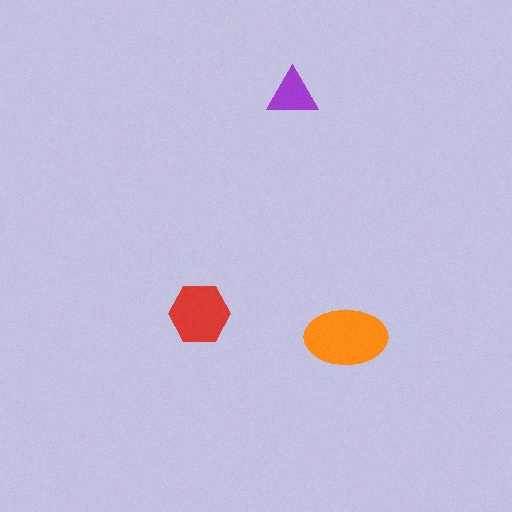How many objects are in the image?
There are 3 objects in the image.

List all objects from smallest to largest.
The purple triangle, the red hexagon, the orange ellipse.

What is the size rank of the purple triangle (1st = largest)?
3rd.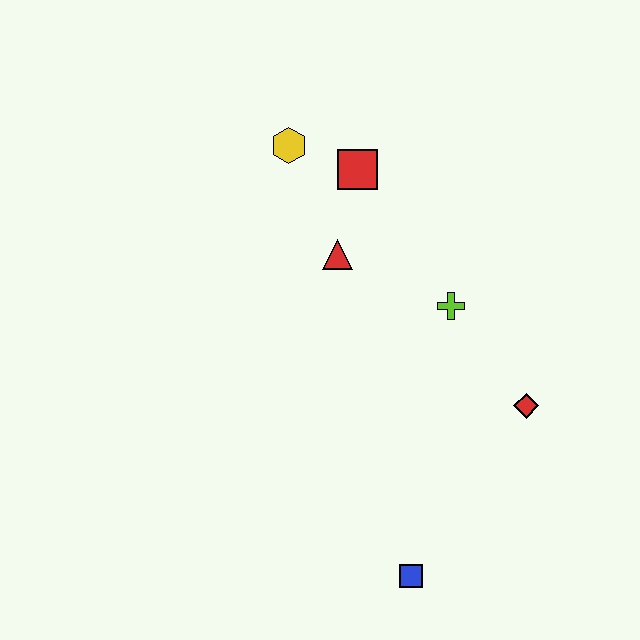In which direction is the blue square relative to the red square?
The blue square is below the red square.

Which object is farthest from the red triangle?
The blue square is farthest from the red triangle.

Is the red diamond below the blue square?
No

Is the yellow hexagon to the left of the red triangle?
Yes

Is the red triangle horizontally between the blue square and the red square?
No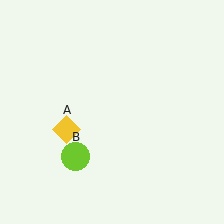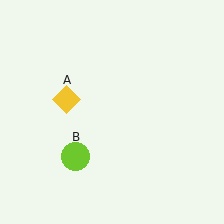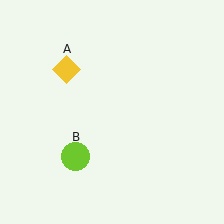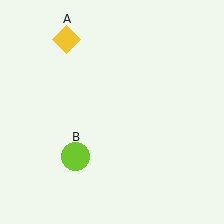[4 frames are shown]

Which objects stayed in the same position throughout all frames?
Lime circle (object B) remained stationary.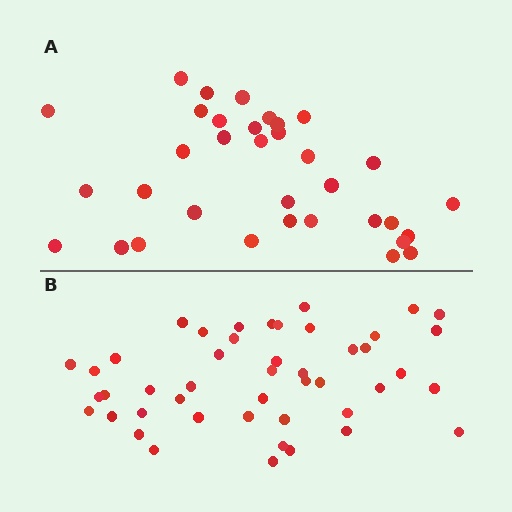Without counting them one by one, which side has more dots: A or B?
Region B (the bottom region) has more dots.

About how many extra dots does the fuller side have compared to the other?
Region B has roughly 12 or so more dots than region A.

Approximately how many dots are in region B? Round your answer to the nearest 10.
About 50 dots. (The exact count is 46, which rounds to 50.)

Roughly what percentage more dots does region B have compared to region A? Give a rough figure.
About 35% more.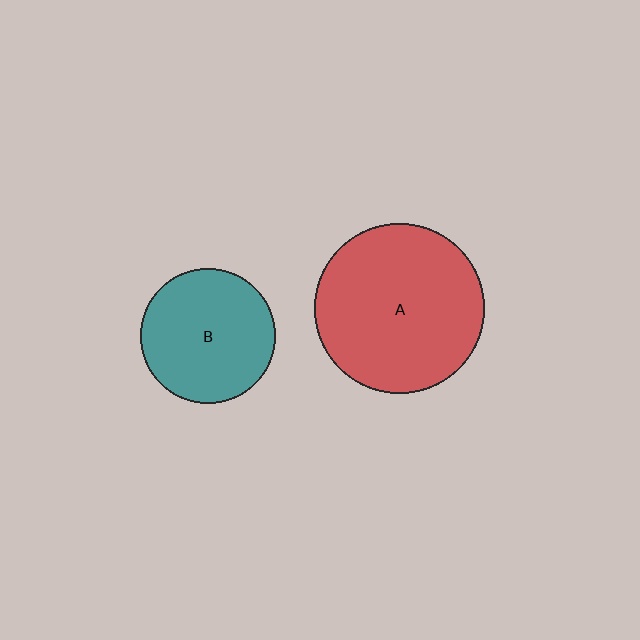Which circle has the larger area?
Circle A (red).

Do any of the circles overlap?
No, none of the circles overlap.